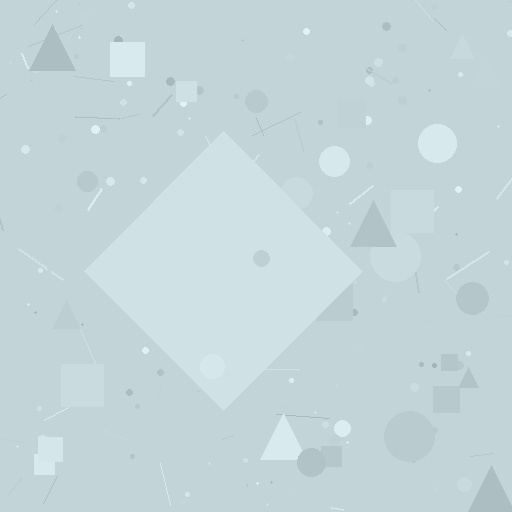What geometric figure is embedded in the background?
A diamond is embedded in the background.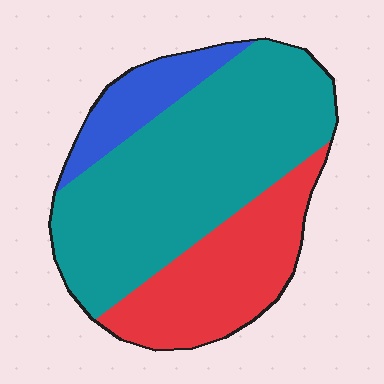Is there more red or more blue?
Red.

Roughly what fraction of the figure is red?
Red takes up between a sixth and a third of the figure.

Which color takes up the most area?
Teal, at roughly 60%.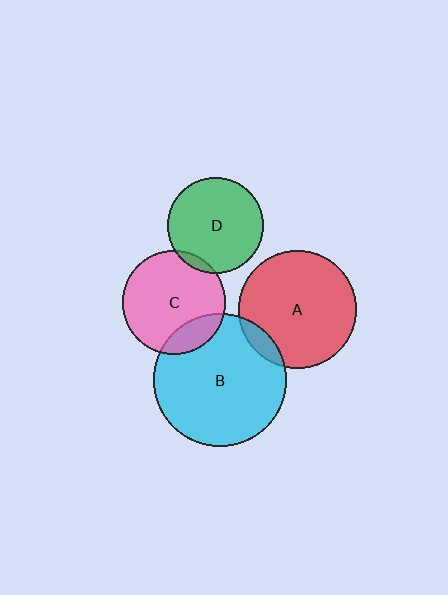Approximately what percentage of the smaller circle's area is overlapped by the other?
Approximately 15%.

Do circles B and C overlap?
Yes.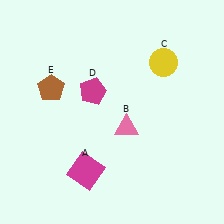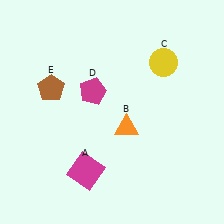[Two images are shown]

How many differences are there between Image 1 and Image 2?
There is 1 difference between the two images.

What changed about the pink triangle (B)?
In Image 1, B is pink. In Image 2, it changed to orange.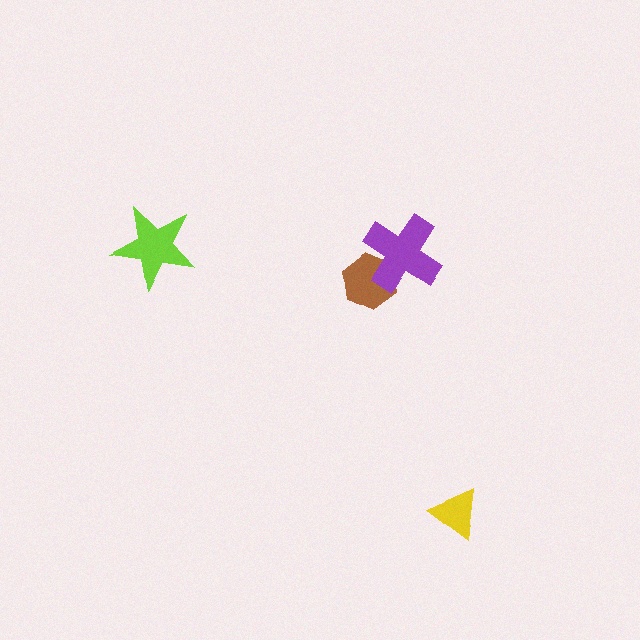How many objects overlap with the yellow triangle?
0 objects overlap with the yellow triangle.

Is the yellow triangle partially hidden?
No, no other shape covers it.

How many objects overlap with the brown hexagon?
1 object overlaps with the brown hexagon.